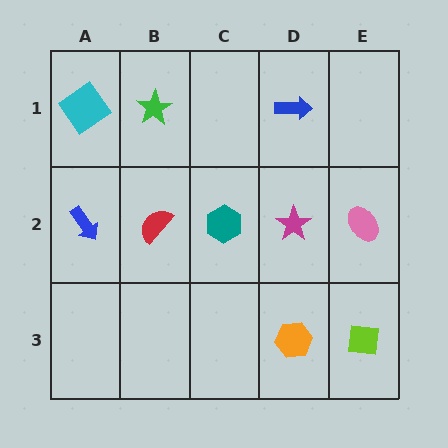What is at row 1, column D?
A blue arrow.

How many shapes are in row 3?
2 shapes.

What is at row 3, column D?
An orange hexagon.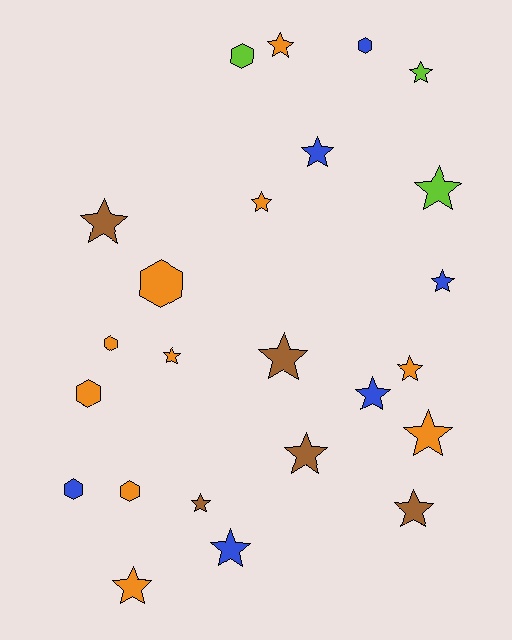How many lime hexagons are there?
There is 1 lime hexagon.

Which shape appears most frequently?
Star, with 17 objects.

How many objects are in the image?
There are 24 objects.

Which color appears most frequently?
Orange, with 10 objects.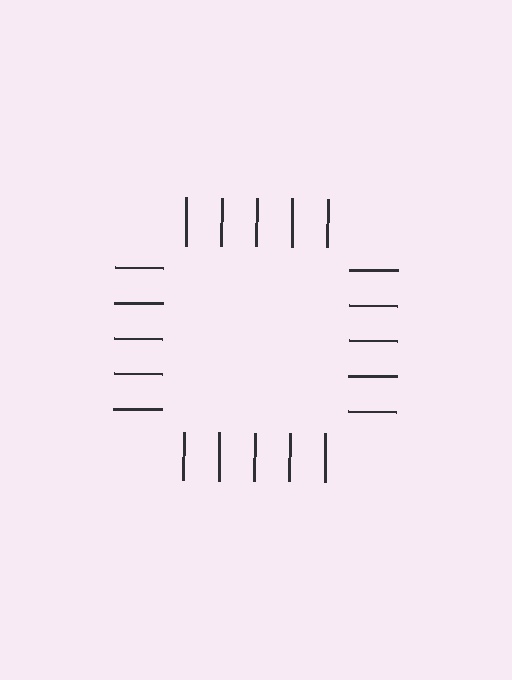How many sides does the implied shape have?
4 sides — the line-ends trace a square.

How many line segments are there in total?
20 — 5 along each of the 4 edges.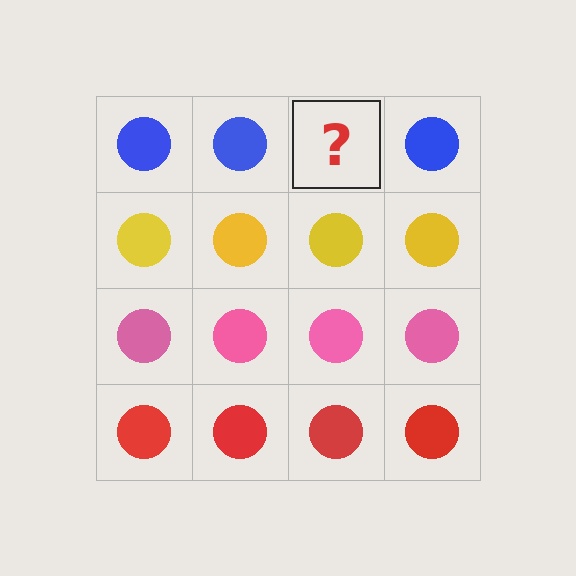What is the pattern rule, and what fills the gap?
The rule is that each row has a consistent color. The gap should be filled with a blue circle.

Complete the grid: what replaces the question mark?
The question mark should be replaced with a blue circle.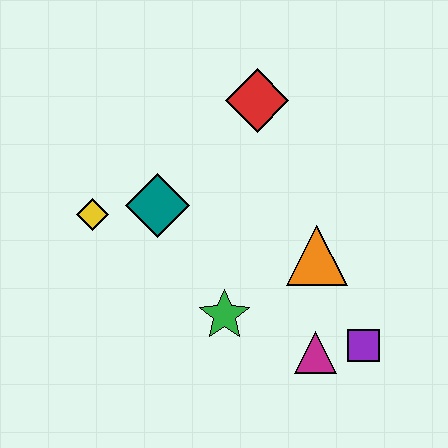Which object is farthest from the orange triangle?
The yellow diamond is farthest from the orange triangle.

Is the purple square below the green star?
Yes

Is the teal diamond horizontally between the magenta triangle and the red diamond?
No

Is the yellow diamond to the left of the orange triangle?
Yes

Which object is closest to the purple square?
The magenta triangle is closest to the purple square.